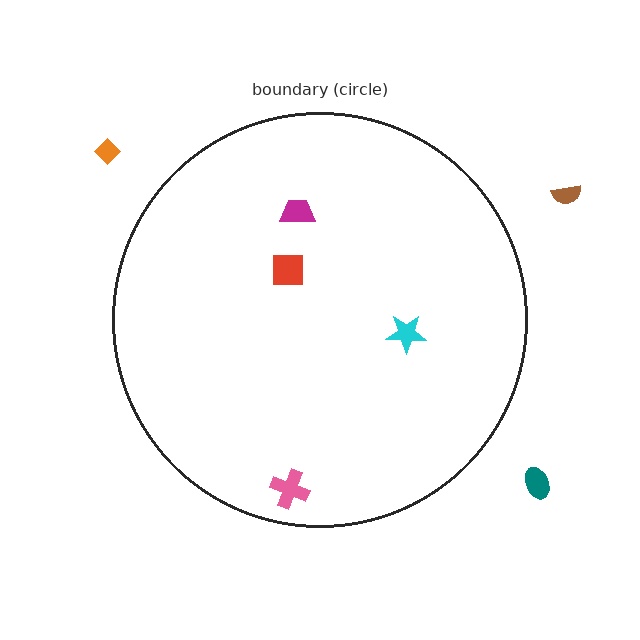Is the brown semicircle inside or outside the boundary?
Outside.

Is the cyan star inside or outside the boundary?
Inside.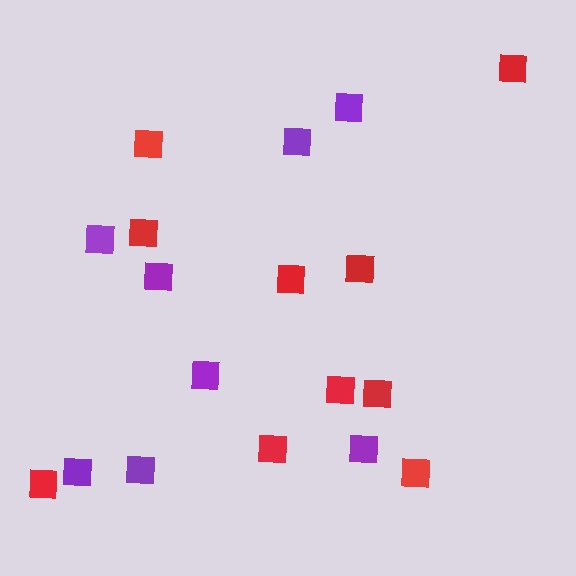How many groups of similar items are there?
There are 2 groups: one group of red squares (10) and one group of purple squares (8).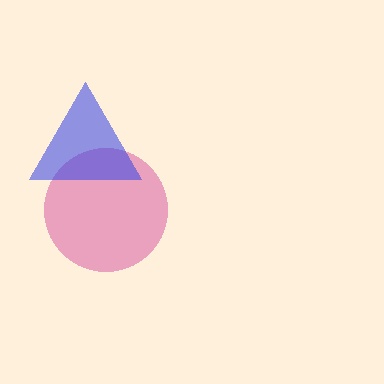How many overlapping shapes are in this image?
There are 2 overlapping shapes in the image.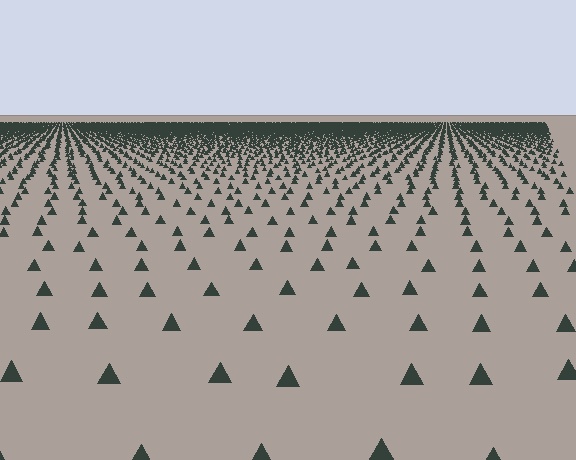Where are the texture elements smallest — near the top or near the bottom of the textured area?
Near the top.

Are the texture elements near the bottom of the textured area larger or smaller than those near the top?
Larger. Near the bottom, elements are closer to the viewer and appear at a bigger on-screen size.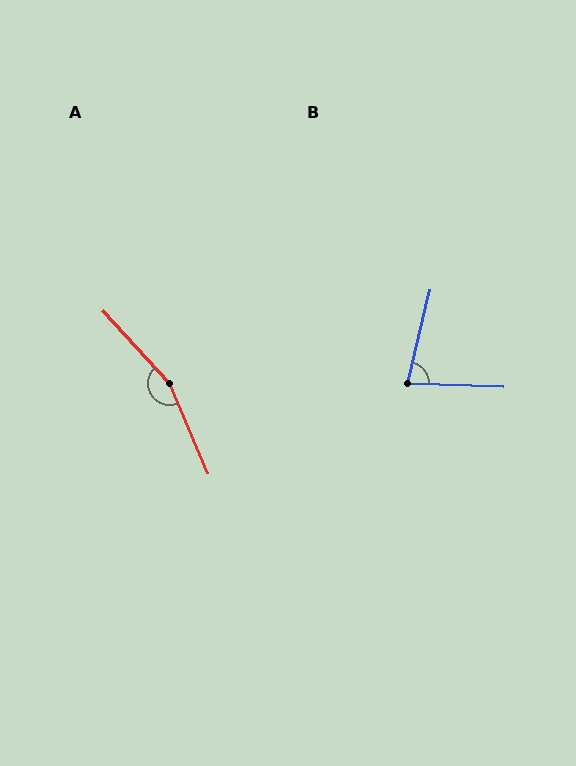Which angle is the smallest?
B, at approximately 79 degrees.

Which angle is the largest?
A, at approximately 161 degrees.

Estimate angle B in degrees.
Approximately 79 degrees.